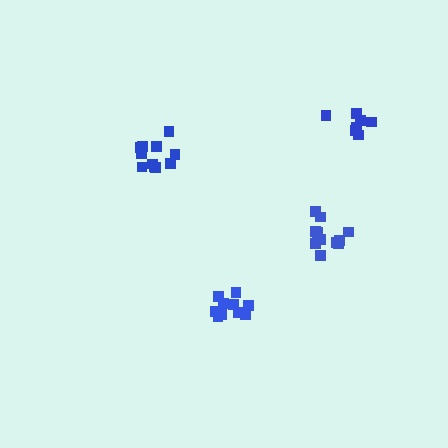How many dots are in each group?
Group 1: 11 dots, Group 2: 7 dots, Group 3: 12 dots, Group 4: 10 dots (40 total).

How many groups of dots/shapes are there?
There are 4 groups.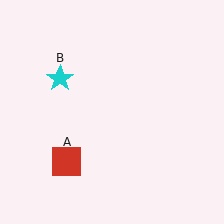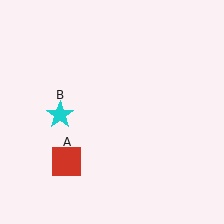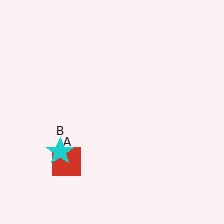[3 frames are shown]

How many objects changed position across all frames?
1 object changed position: cyan star (object B).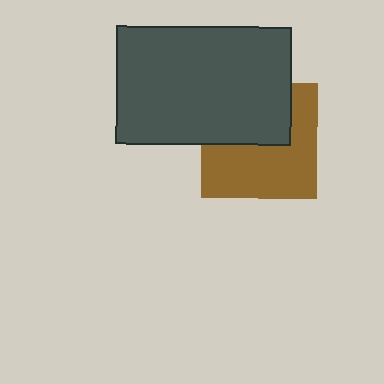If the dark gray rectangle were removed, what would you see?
You would see the complete brown square.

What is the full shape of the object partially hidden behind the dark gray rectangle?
The partially hidden object is a brown square.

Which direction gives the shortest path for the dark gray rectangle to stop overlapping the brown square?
Moving up gives the shortest separation.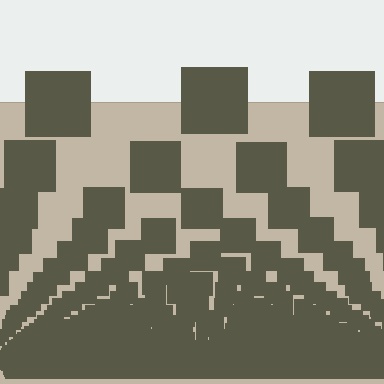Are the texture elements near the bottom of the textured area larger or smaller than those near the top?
Smaller. The gradient is inverted — elements near the bottom are smaller and denser.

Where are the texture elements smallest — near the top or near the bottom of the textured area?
Near the bottom.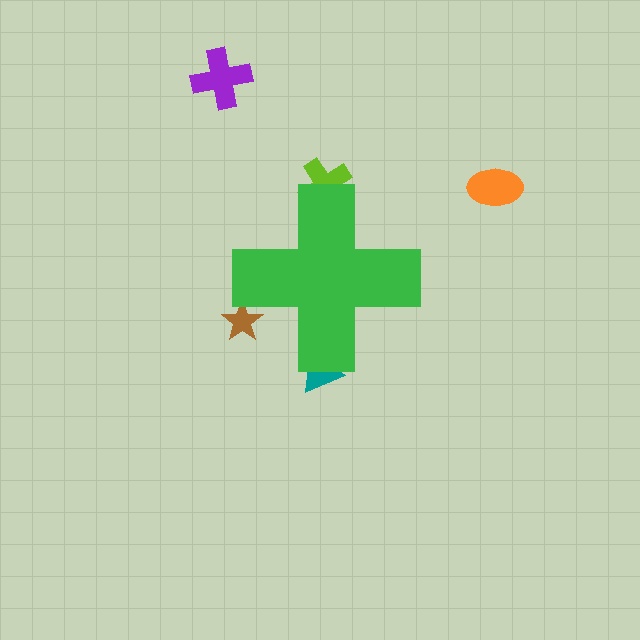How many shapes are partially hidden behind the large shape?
3 shapes are partially hidden.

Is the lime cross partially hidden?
Yes, the lime cross is partially hidden behind the green cross.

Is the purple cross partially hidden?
No, the purple cross is fully visible.